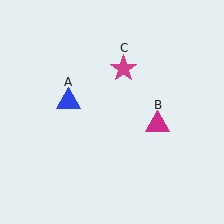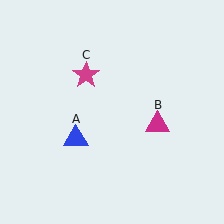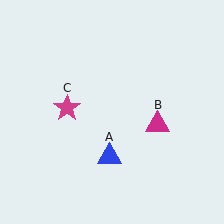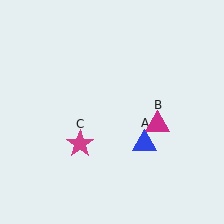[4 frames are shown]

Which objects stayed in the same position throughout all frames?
Magenta triangle (object B) remained stationary.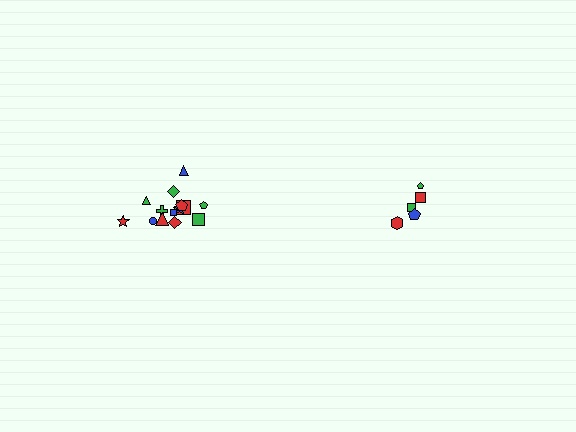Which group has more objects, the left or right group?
The left group.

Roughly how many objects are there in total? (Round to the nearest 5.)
Roughly 20 objects in total.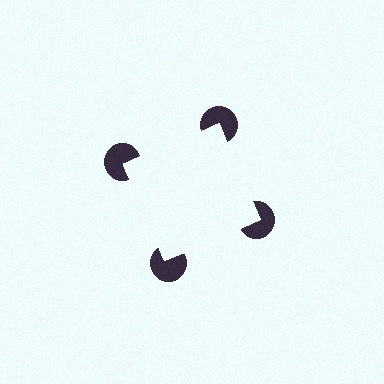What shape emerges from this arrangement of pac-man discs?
An illusory square — its edges are inferred from the aligned wedge cuts in the pac-man discs, not physically drawn.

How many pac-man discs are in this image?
There are 4 — one at each vertex of the illusory square.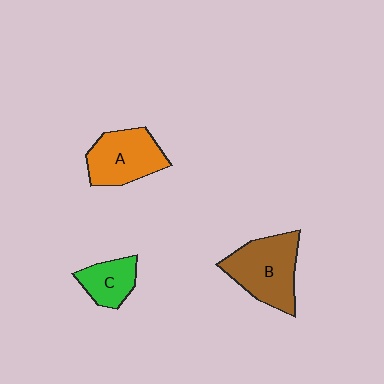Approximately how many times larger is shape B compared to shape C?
Approximately 1.9 times.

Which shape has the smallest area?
Shape C (green).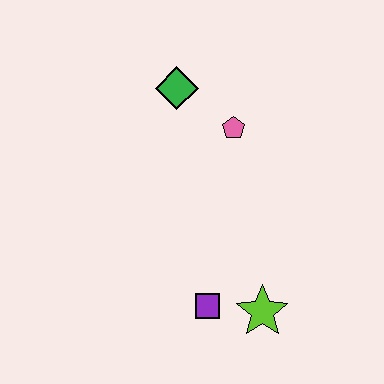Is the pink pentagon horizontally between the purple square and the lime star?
Yes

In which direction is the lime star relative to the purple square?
The lime star is to the right of the purple square.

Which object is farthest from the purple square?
The green diamond is farthest from the purple square.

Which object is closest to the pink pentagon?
The green diamond is closest to the pink pentagon.